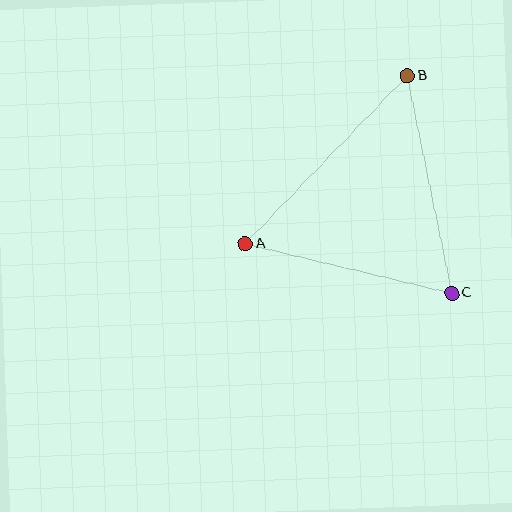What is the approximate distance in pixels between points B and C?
The distance between B and C is approximately 222 pixels.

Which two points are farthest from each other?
Points A and B are farthest from each other.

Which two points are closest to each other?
Points A and C are closest to each other.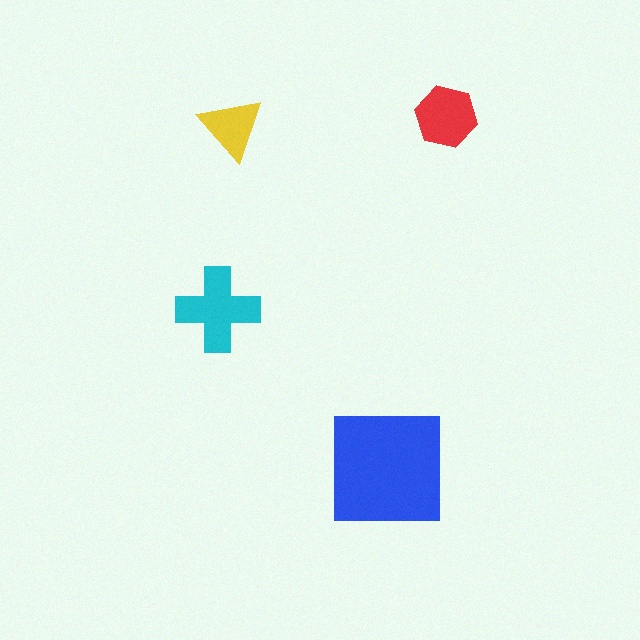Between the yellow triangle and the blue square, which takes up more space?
The blue square.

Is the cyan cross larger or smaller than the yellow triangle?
Larger.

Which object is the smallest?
The yellow triangle.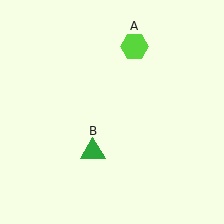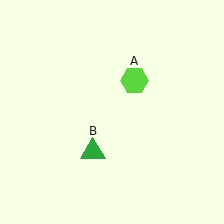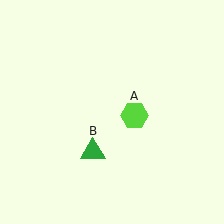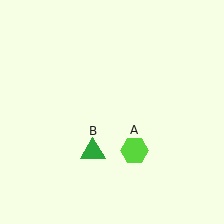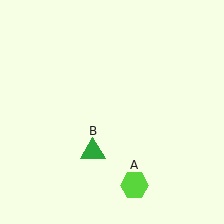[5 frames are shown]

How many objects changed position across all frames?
1 object changed position: lime hexagon (object A).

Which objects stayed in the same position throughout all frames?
Green triangle (object B) remained stationary.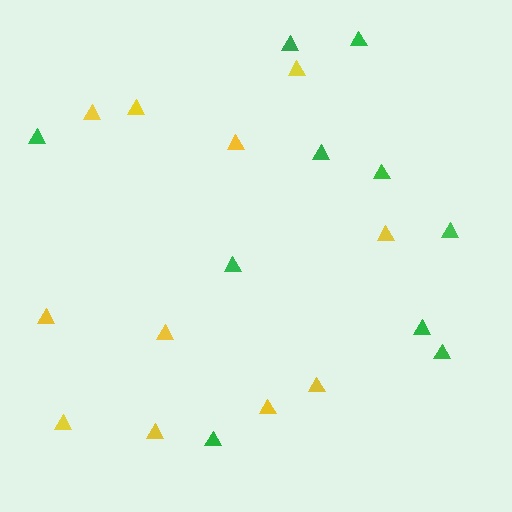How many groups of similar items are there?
There are 2 groups: one group of yellow triangles (11) and one group of green triangles (10).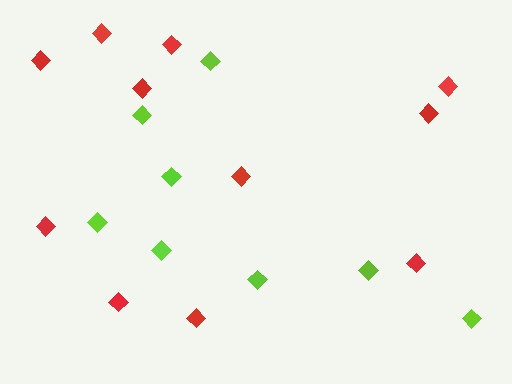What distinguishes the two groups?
There are 2 groups: one group of red diamonds (11) and one group of lime diamonds (8).